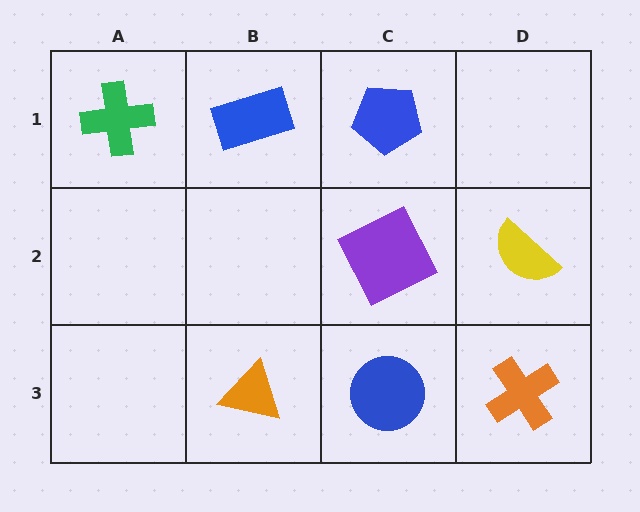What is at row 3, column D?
An orange cross.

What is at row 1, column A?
A green cross.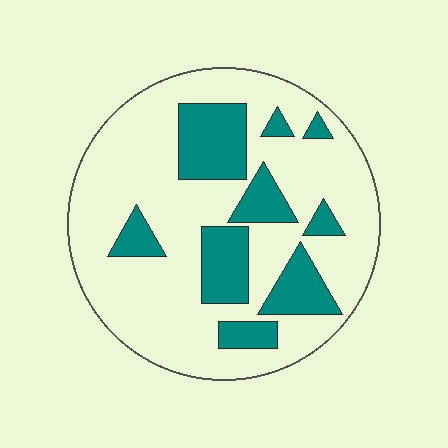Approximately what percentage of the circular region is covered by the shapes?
Approximately 25%.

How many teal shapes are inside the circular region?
9.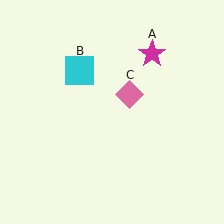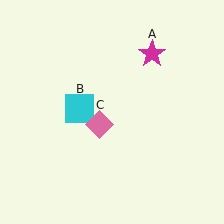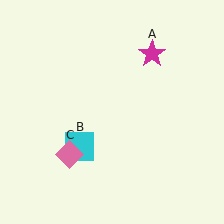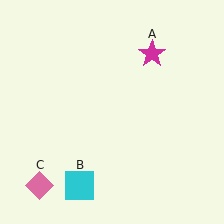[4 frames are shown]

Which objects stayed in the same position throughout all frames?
Magenta star (object A) remained stationary.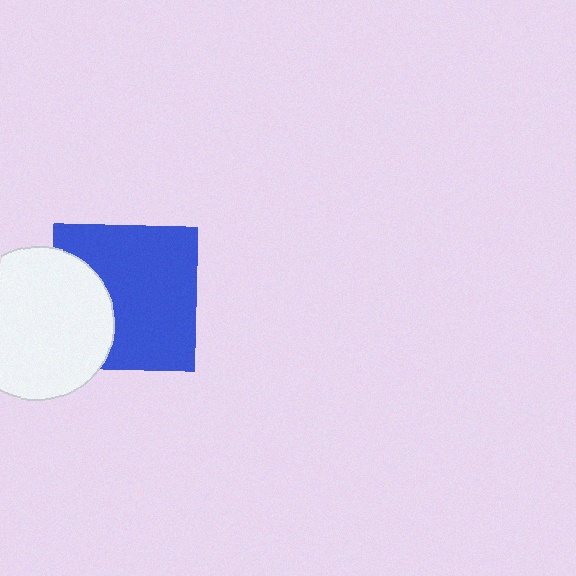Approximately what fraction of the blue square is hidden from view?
Roughly 30% of the blue square is hidden behind the white circle.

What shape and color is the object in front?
The object in front is a white circle.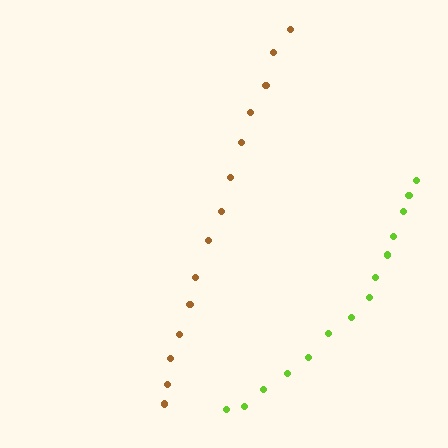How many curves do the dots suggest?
There are 2 distinct paths.